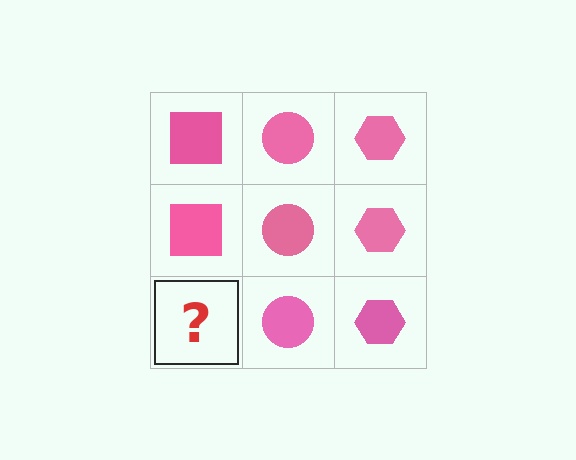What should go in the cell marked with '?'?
The missing cell should contain a pink square.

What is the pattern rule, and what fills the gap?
The rule is that each column has a consistent shape. The gap should be filled with a pink square.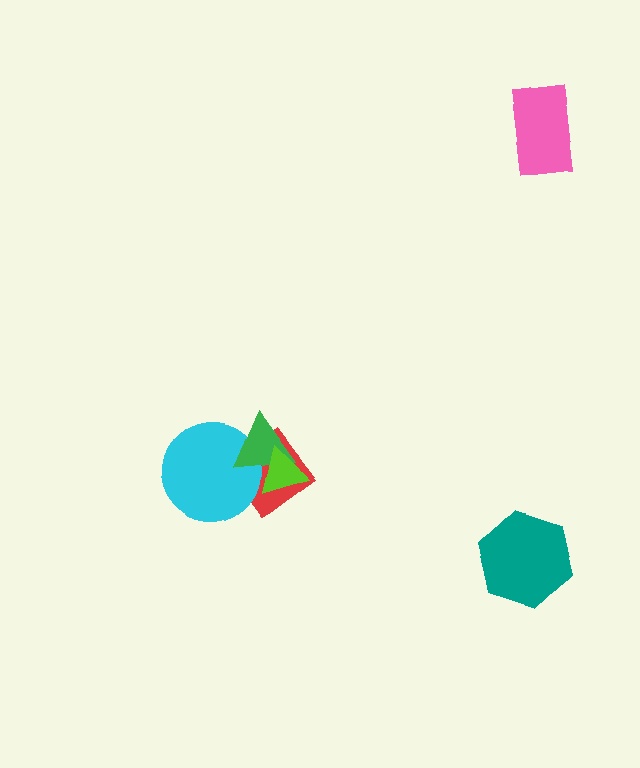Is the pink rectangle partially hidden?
No, no other shape covers it.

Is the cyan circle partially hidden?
Yes, it is partially covered by another shape.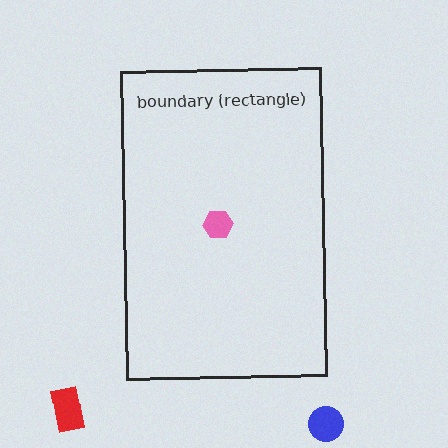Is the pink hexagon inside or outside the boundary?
Inside.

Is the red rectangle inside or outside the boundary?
Outside.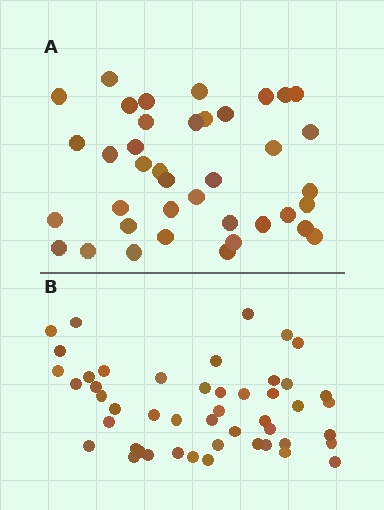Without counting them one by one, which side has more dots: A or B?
Region B (the bottom region) has more dots.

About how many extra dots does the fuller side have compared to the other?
Region B has roughly 8 or so more dots than region A.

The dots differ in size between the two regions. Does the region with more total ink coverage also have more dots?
No. Region A has more total ink coverage because its dots are larger, but region B actually contains more individual dots. Total area can be misleading — the number of items is what matters here.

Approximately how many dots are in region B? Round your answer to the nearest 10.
About 50 dots. (The exact count is 48, which rounds to 50.)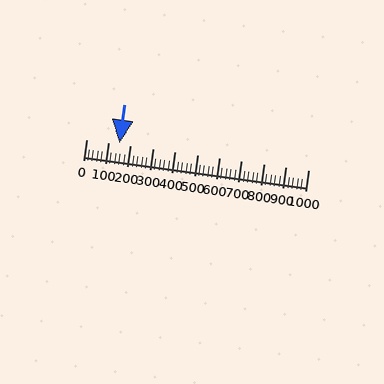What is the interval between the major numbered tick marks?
The major tick marks are spaced 100 units apart.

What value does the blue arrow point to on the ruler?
The blue arrow points to approximately 151.